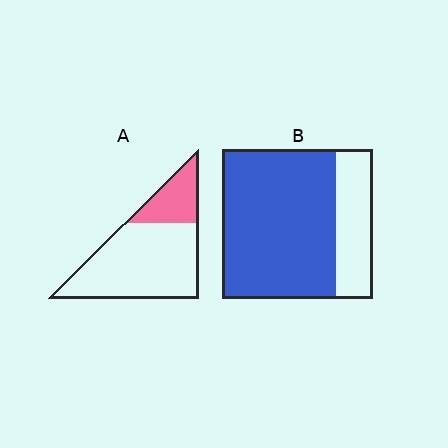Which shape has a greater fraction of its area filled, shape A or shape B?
Shape B.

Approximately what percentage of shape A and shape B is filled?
A is approximately 25% and B is approximately 75%.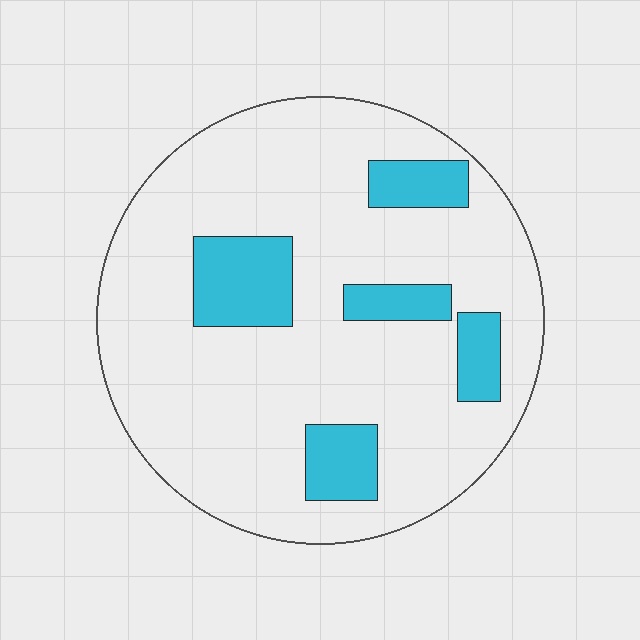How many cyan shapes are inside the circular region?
5.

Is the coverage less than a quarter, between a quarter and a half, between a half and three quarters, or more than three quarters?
Less than a quarter.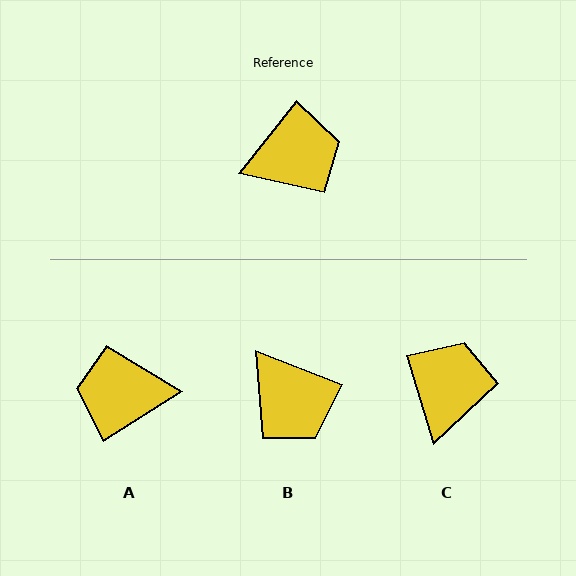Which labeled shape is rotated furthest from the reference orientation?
A, about 161 degrees away.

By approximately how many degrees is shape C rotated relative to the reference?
Approximately 56 degrees counter-clockwise.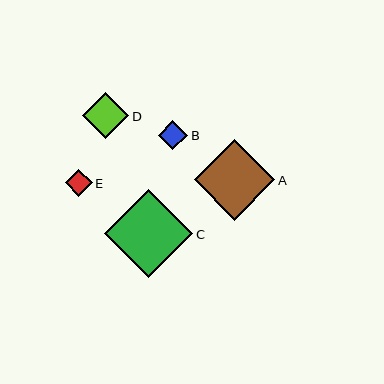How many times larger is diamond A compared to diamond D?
Diamond A is approximately 1.7 times the size of diamond D.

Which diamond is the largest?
Diamond C is the largest with a size of approximately 88 pixels.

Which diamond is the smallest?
Diamond E is the smallest with a size of approximately 27 pixels.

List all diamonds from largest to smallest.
From largest to smallest: C, A, D, B, E.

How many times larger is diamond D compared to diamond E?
Diamond D is approximately 1.7 times the size of diamond E.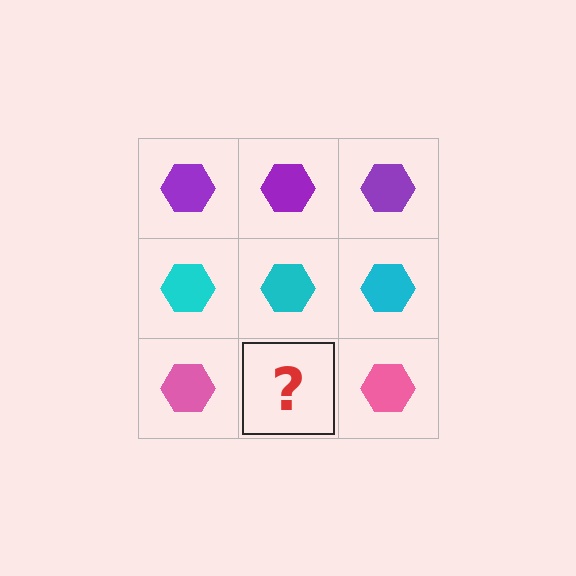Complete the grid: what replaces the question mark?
The question mark should be replaced with a pink hexagon.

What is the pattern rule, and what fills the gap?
The rule is that each row has a consistent color. The gap should be filled with a pink hexagon.